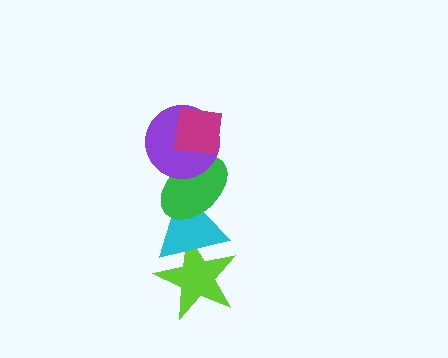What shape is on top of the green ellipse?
The purple circle is on top of the green ellipse.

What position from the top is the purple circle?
The purple circle is 2nd from the top.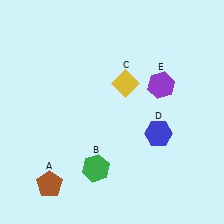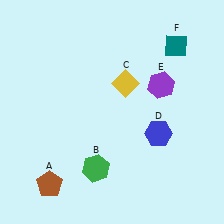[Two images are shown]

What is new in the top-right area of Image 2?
A teal diamond (F) was added in the top-right area of Image 2.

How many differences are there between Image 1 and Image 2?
There is 1 difference between the two images.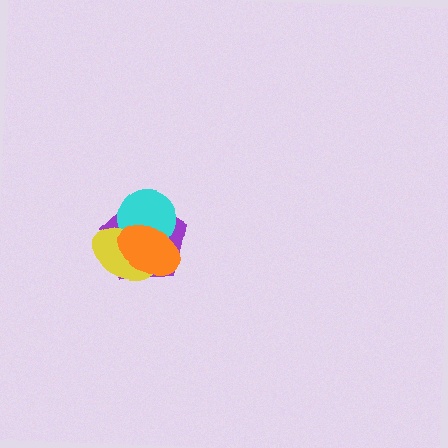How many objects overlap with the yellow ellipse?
3 objects overlap with the yellow ellipse.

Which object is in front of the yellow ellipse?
The orange ellipse is in front of the yellow ellipse.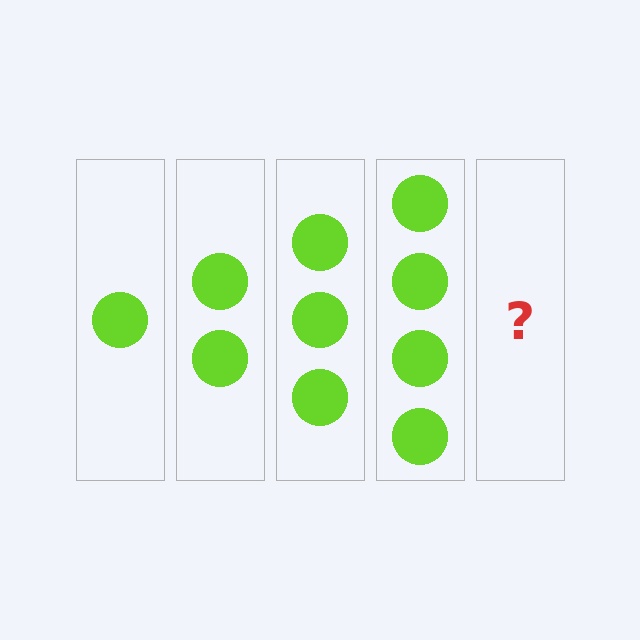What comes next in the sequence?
The next element should be 5 circles.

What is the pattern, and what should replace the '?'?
The pattern is that each step adds one more circle. The '?' should be 5 circles.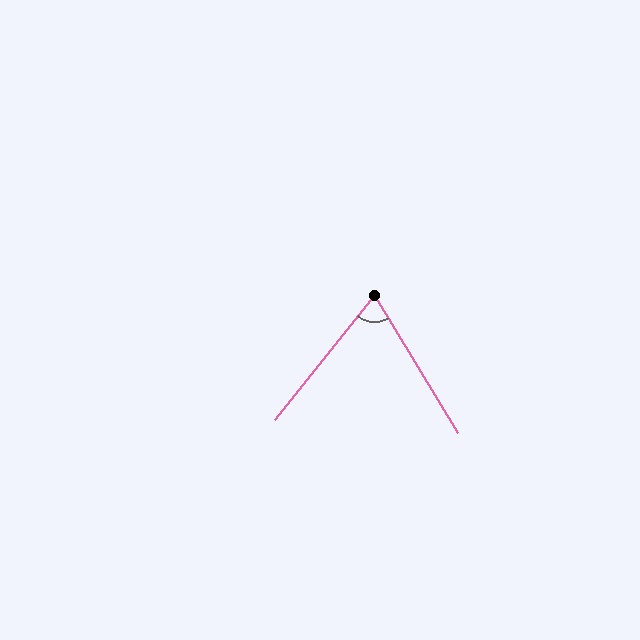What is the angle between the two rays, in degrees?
Approximately 70 degrees.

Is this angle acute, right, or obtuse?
It is acute.